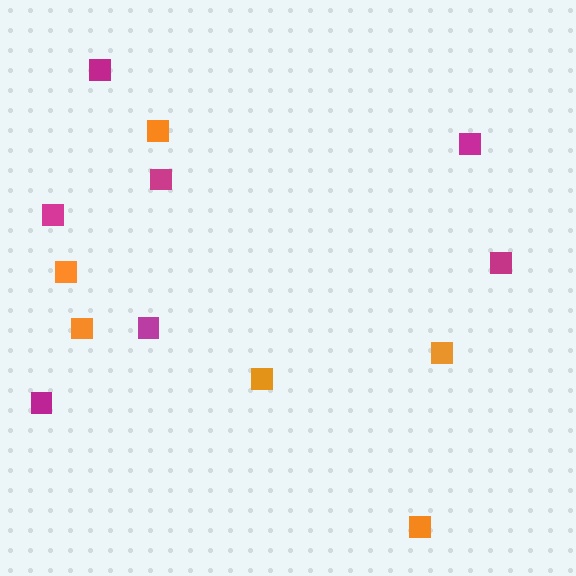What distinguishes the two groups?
There are 2 groups: one group of orange squares (6) and one group of magenta squares (7).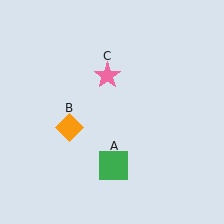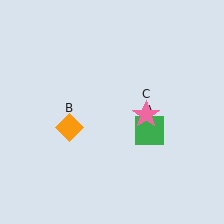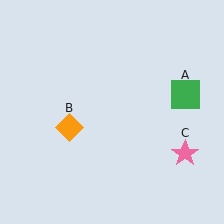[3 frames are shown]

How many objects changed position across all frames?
2 objects changed position: green square (object A), pink star (object C).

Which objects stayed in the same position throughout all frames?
Orange diamond (object B) remained stationary.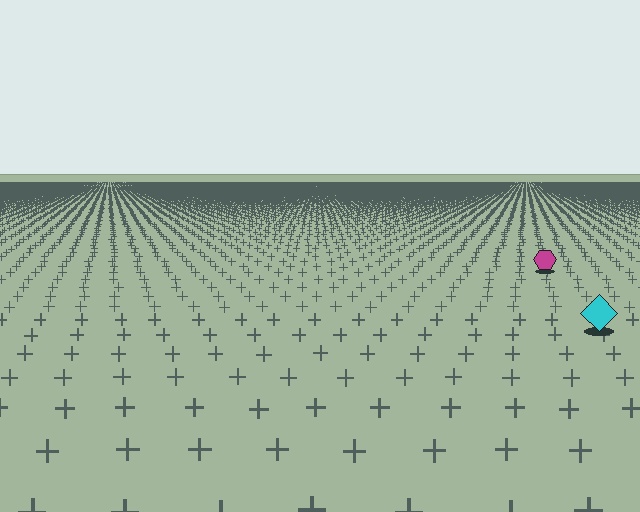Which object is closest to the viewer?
The cyan diamond is closest. The texture marks near it are larger and more spread out.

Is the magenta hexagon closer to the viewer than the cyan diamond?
No. The cyan diamond is closer — you can tell from the texture gradient: the ground texture is coarser near it.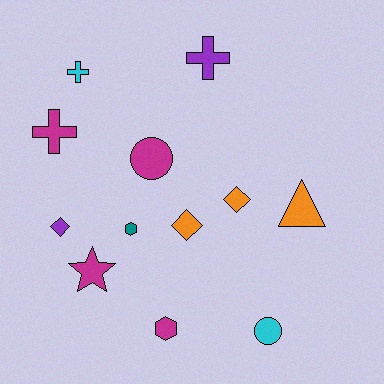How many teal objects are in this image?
There is 1 teal object.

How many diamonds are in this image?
There are 3 diamonds.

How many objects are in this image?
There are 12 objects.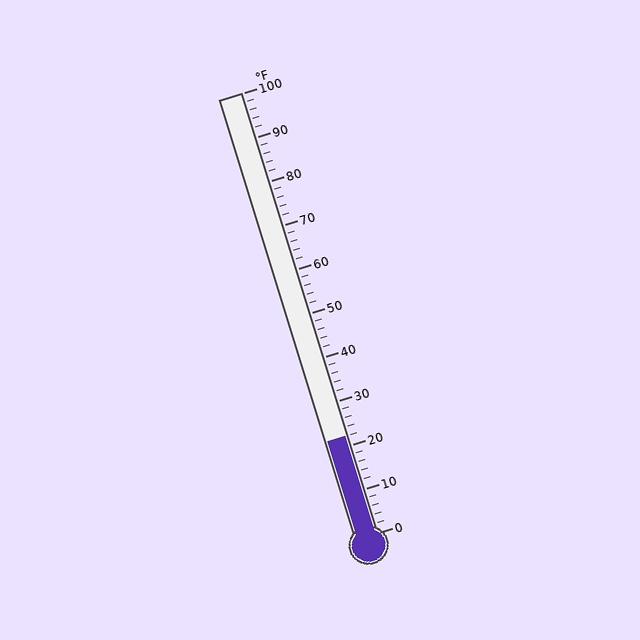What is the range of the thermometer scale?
The thermometer scale ranges from 0°F to 100°F.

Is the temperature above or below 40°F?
The temperature is below 40°F.